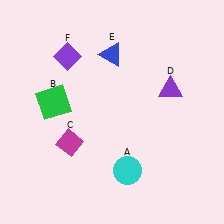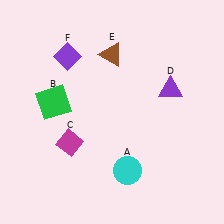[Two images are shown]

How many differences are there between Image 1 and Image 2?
There is 1 difference between the two images.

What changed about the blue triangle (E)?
In Image 1, E is blue. In Image 2, it changed to brown.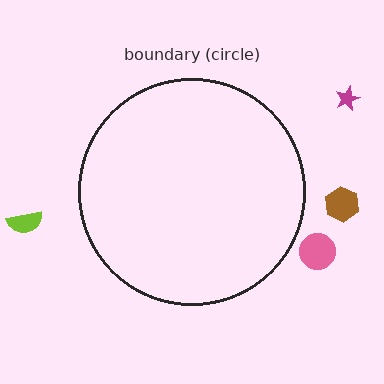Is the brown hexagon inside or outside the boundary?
Outside.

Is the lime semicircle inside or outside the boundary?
Outside.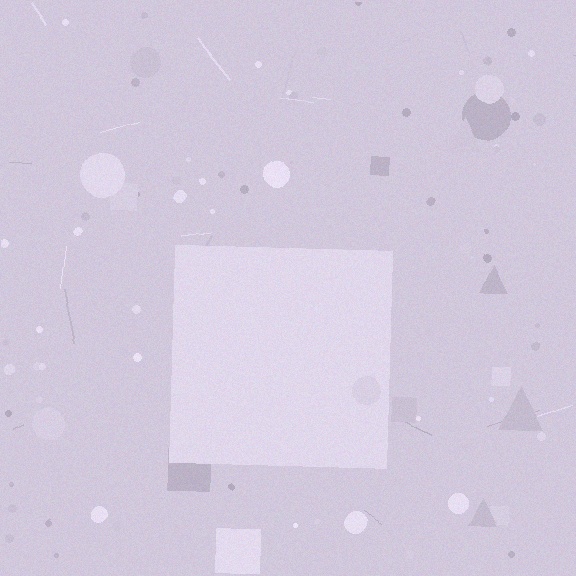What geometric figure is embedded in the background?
A square is embedded in the background.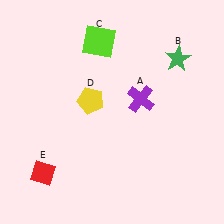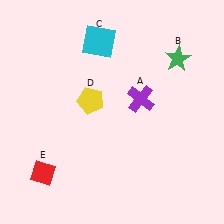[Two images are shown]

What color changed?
The square (C) changed from lime in Image 1 to cyan in Image 2.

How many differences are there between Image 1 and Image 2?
There is 1 difference between the two images.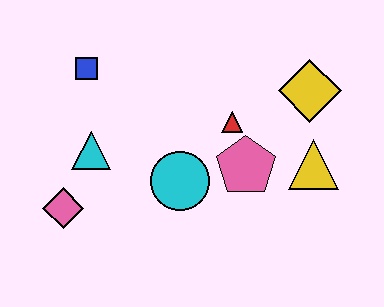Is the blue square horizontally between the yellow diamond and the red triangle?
No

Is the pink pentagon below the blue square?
Yes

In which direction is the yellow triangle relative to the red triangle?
The yellow triangle is to the right of the red triangle.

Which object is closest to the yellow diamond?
The yellow triangle is closest to the yellow diamond.